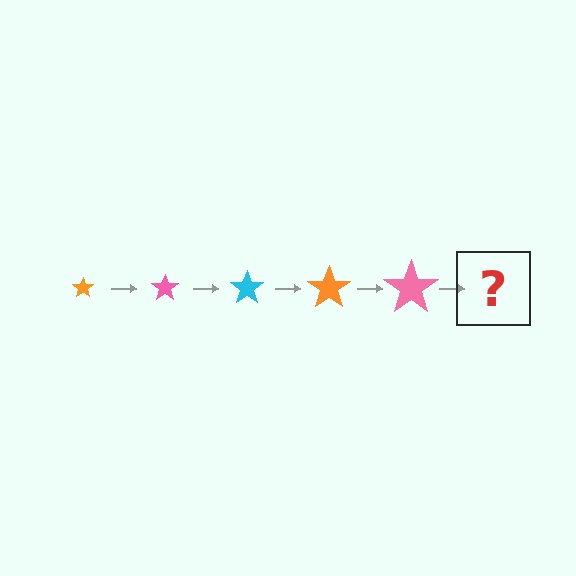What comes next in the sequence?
The next element should be a cyan star, larger than the previous one.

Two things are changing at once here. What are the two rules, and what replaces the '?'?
The two rules are that the star grows larger each step and the color cycles through orange, pink, and cyan. The '?' should be a cyan star, larger than the previous one.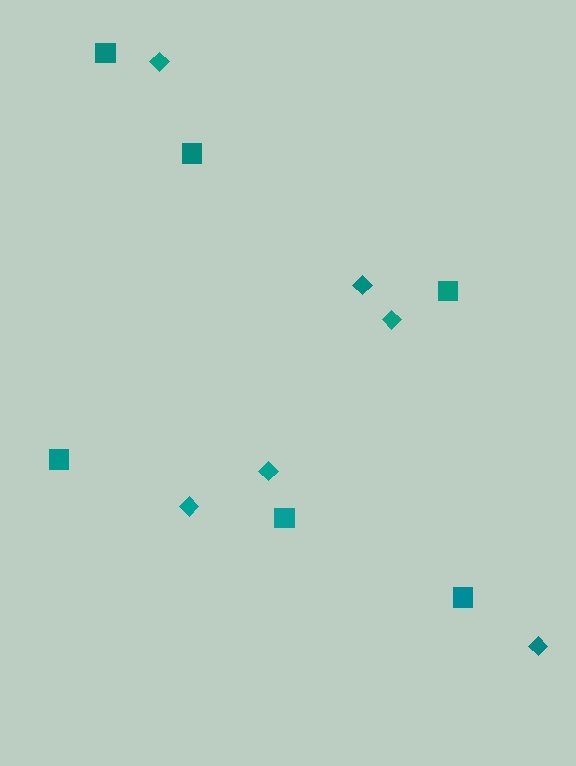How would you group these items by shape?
There are 2 groups: one group of squares (6) and one group of diamonds (6).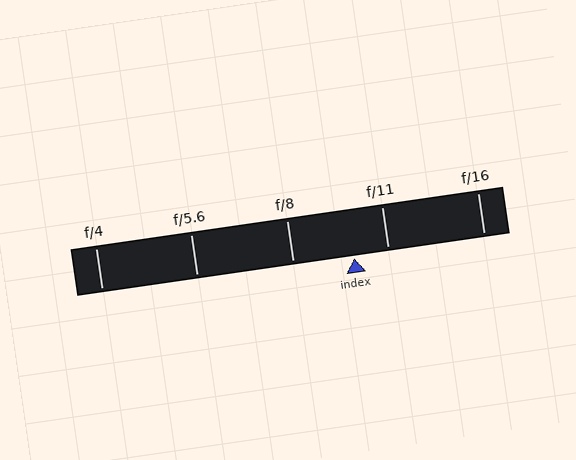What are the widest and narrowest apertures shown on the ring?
The widest aperture shown is f/4 and the narrowest is f/16.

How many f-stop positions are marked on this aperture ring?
There are 5 f-stop positions marked.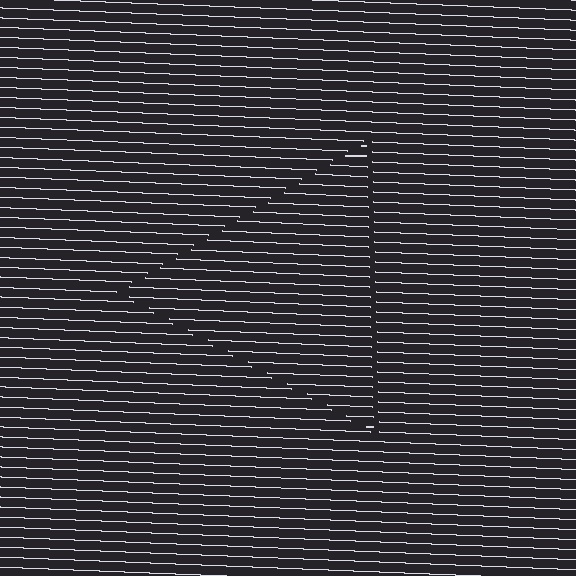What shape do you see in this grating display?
An illusory triangle. The interior of the shape contains the same grating, shifted by half a period — the contour is defined by the phase discontinuity where line-ends from the inner and outer gratings abut.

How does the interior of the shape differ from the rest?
The interior of the shape contains the same grating, shifted by half a period — the contour is defined by the phase discontinuity where line-ends from the inner and outer gratings abut.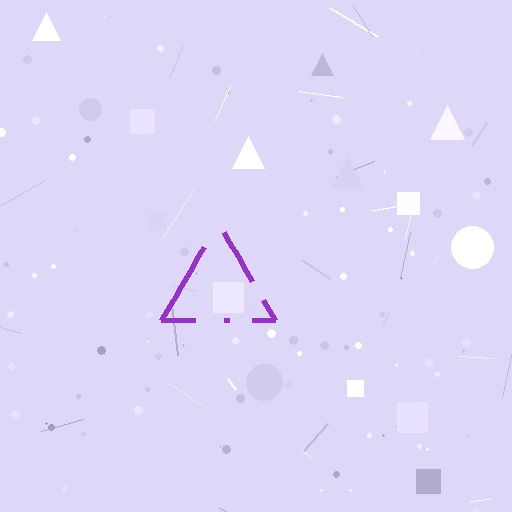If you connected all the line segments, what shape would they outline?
They would outline a triangle.